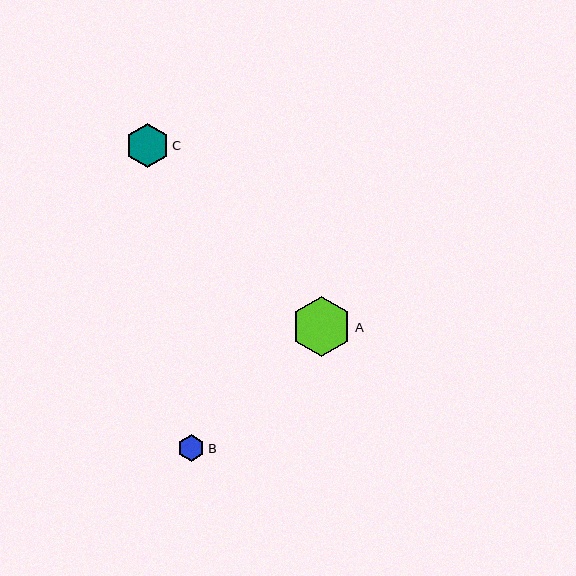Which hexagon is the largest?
Hexagon A is the largest with a size of approximately 61 pixels.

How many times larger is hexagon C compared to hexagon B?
Hexagon C is approximately 1.6 times the size of hexagon B.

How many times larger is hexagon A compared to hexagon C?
Hexagon A is approximately 1.4 times the size of hexagon C.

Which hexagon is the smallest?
Hexagon B is the smallest with a size of approximately 27 pixels.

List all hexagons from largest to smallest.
From largest to smallest: A, C, B.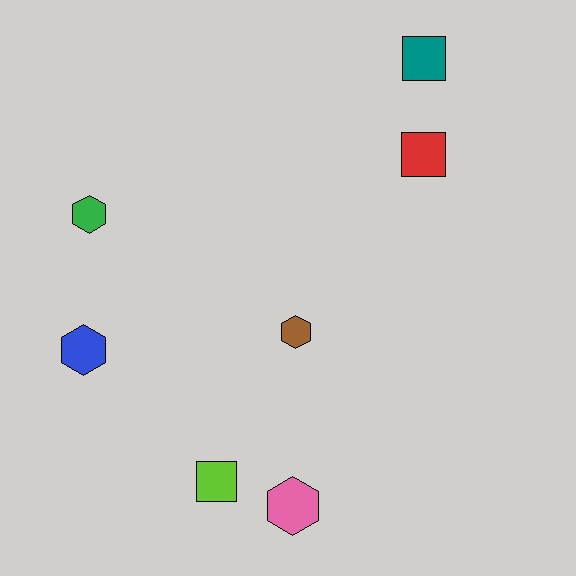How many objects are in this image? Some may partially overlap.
There are 7 objects.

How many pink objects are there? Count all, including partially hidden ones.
There is 1 pink object.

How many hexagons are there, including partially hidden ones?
There are 4 hexagons.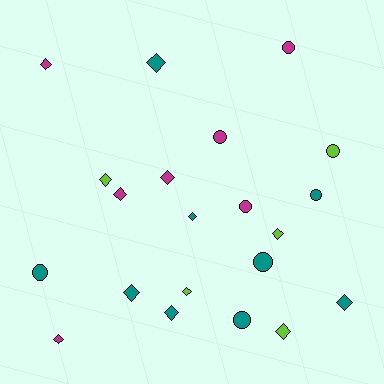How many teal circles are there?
There are 4 teal circles.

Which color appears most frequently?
Teal, with 9 objects.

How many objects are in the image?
There are 21 objects.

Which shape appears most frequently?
Diamond, with 13 objects.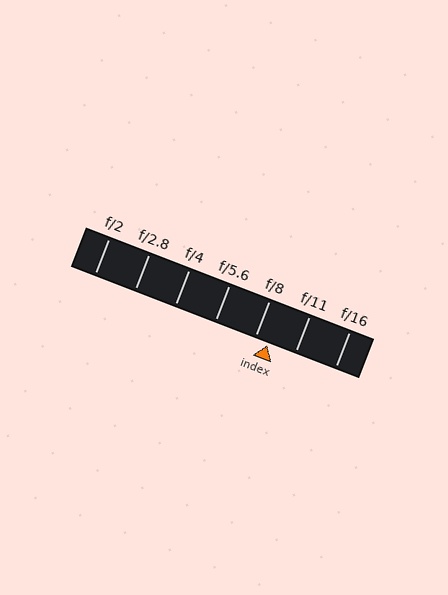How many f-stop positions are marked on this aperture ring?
There are 7 f-stop positions marked.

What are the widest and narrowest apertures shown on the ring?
The widest aperture shown is f/2 and the narrowest is f/16.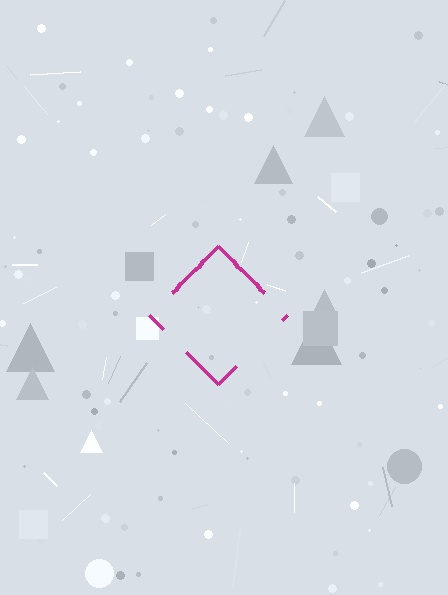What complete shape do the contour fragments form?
The contour fragments form a diamond.